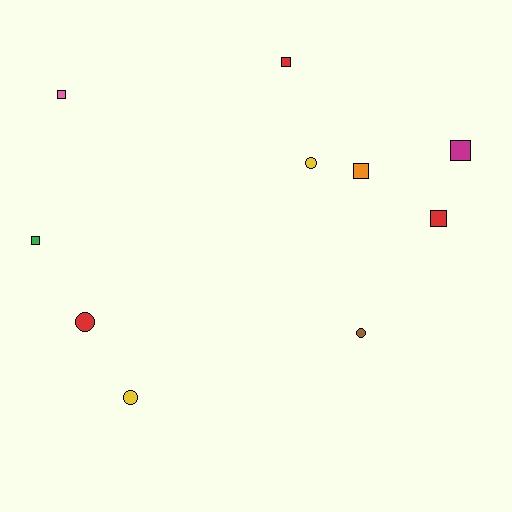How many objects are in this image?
There are 10 objects.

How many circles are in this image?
There are 4 circles.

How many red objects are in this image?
There are 3 red objects.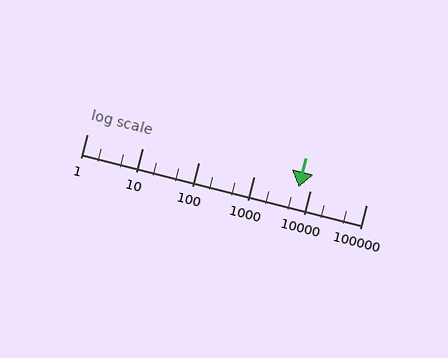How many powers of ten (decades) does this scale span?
The scale spans 5 decades, from 1 to 100000.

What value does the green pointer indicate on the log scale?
The pointer indicates approximately 6200.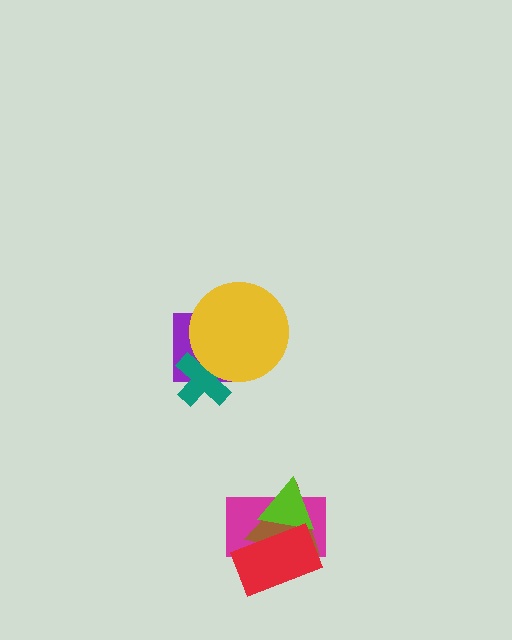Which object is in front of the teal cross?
The yellow circle is in front of the teal cross.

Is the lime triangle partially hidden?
Yes, it is partially covered by another shape.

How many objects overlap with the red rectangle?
3 objects overlap with the red rectangle.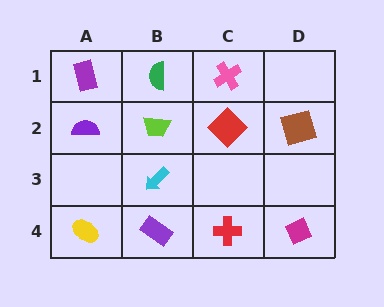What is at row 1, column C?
A pink cross.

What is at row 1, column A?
A purple rectangle.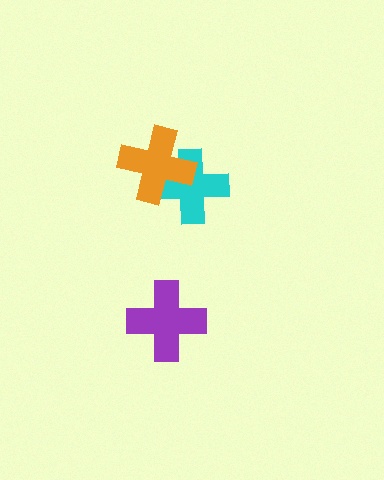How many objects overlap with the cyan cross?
1 object overlaps with the cyan cross.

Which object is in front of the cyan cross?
The orange cross is in front of the cyan cross.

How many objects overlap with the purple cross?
0 objects overlap with the purple cross.